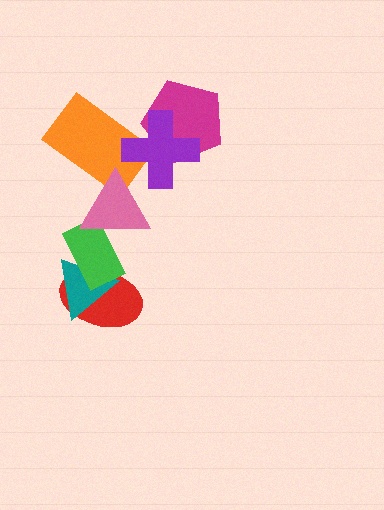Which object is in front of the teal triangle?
The green rectangle is in front of the teal triangle.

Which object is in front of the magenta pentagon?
The purple cross is in front of the magenta pentagon.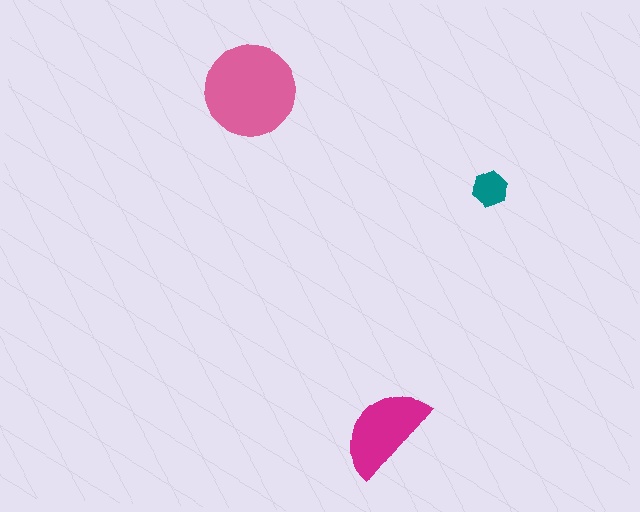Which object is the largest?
The pink circle.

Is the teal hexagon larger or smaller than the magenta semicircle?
Smaller.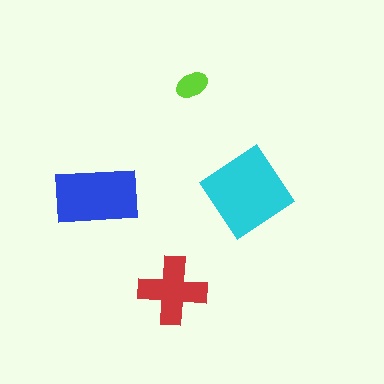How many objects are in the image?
There are 4 objects in the image.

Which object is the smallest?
The lime ellipse.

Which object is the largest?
The cyan diamond.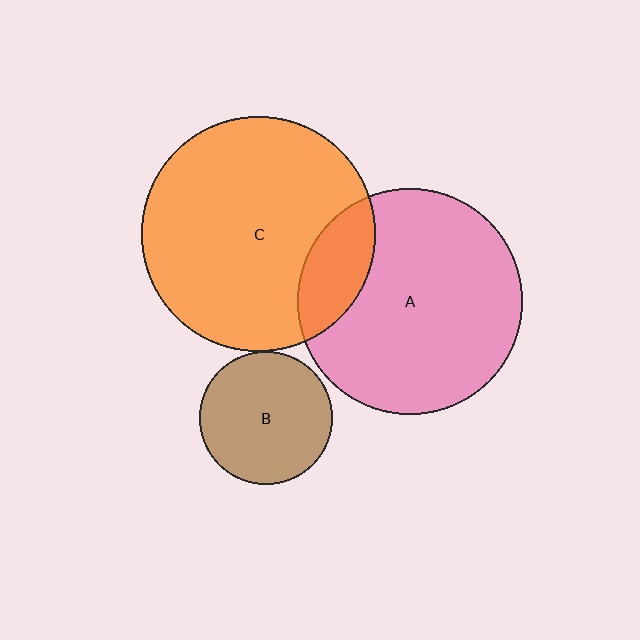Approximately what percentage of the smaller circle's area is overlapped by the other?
Approximately 20%.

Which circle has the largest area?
Circle C (orange).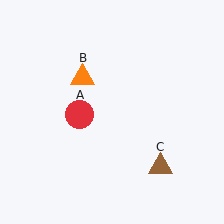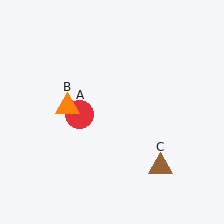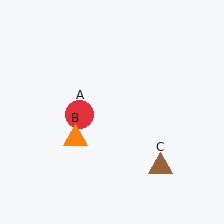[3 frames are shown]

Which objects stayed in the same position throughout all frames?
Red circle (object A) and brown triangle (object C) remained stationary.